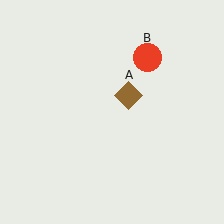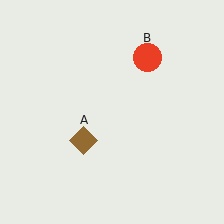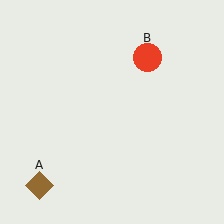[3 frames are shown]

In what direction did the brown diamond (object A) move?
The brown diamond (object A) moved down and to the left.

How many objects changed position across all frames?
1 object changed position: brown diamond (object A).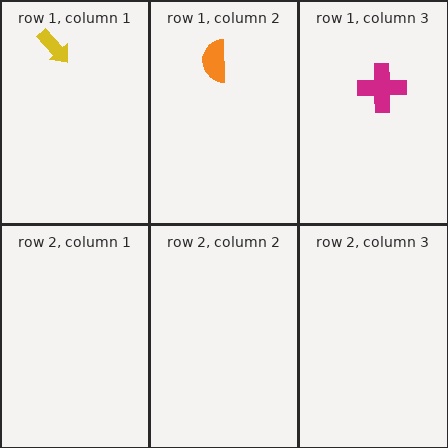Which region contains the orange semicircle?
The row 1, column 2 region.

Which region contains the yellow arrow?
The row 1, column 1 region.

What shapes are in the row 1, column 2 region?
The orange semicircle.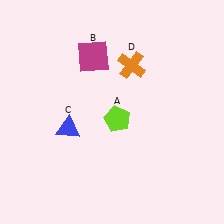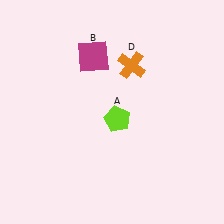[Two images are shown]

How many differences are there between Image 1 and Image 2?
There is 1 difference between the two images.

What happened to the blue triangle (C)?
The blue triangle (C) was removed in Image 2. It was in the bottom-left area of Image 1.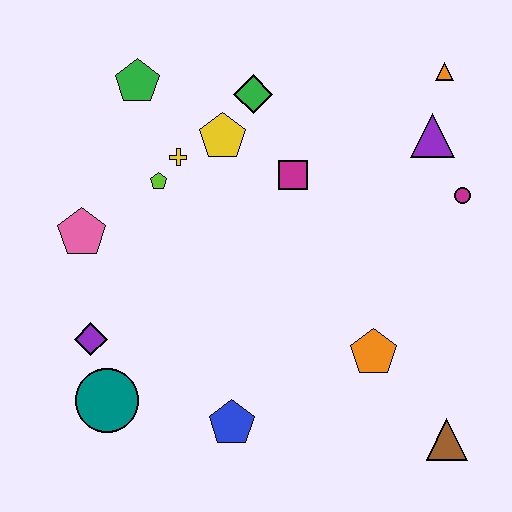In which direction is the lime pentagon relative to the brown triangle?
The lime pentagon is to the left of the brown triangle.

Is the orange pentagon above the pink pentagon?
No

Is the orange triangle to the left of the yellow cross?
No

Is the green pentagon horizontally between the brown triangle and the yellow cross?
No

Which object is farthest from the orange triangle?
The teal circle is farthest from the orange triangle.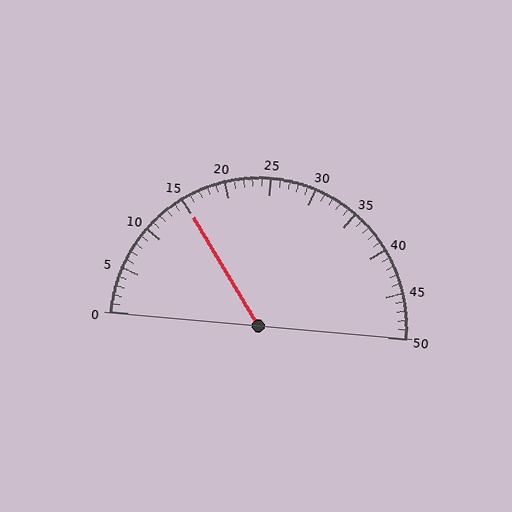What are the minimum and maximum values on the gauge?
The gauge ranges from 0 to 50.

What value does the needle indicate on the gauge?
The needle indicates approximately 15.